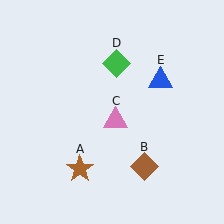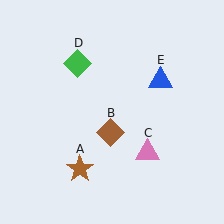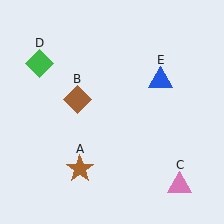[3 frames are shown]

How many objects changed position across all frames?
3 objects changed position: brown diamond (object B), pink triangle (object C), green diamond (object D).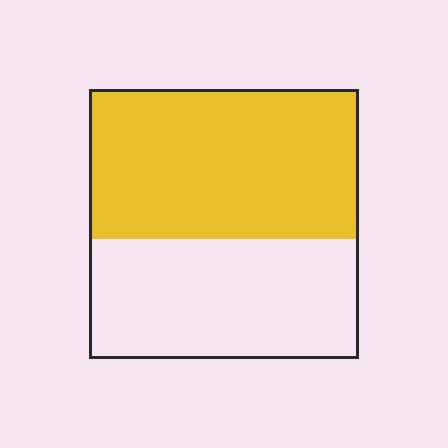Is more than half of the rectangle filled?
Yes.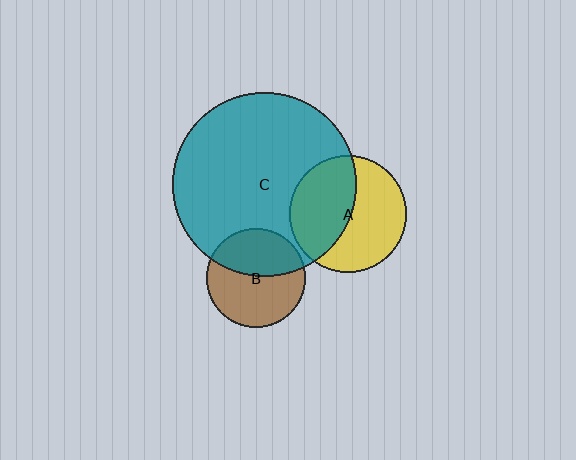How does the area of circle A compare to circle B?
Approximately 1.4 times.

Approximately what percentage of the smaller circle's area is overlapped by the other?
Approximately 40%.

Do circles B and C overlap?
Yes.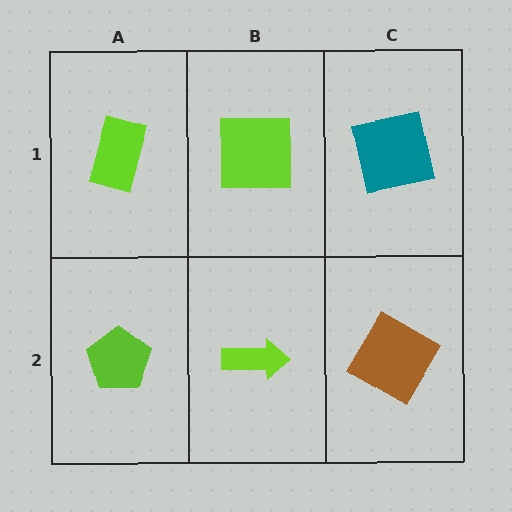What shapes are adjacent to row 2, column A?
A lime rectangle (row 1, column A), a lime arrow (row 2, column B).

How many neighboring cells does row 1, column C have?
2.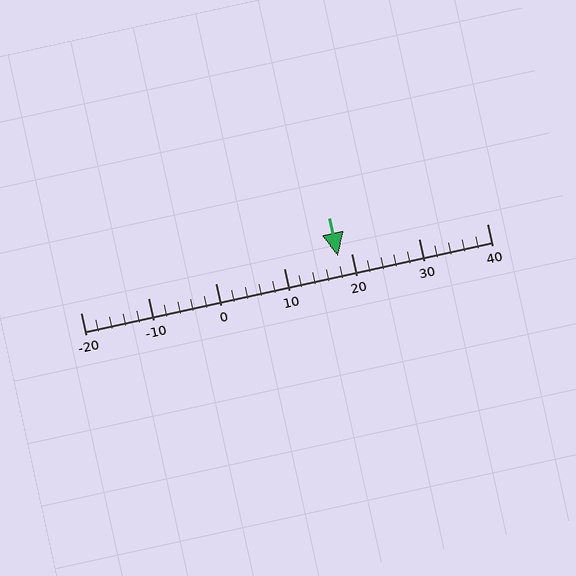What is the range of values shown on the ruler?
The ruler shows values from -20 to 40.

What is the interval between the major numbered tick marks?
The major tick marks are spaced 10 units apart.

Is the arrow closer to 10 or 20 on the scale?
The arrow is closer to 20.